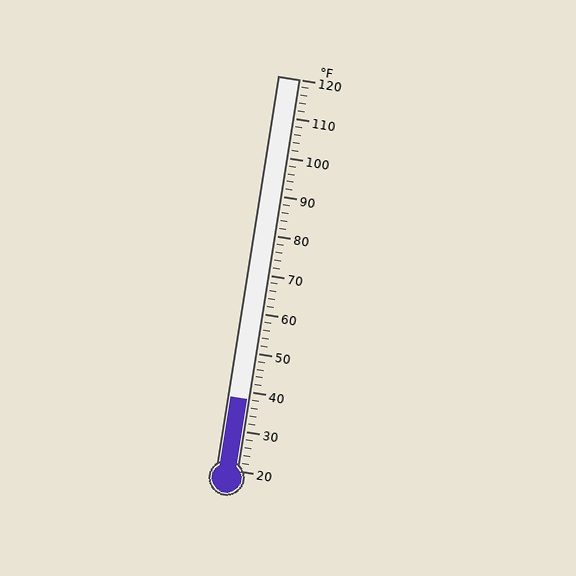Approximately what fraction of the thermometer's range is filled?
The thermometer is filled to approximately 20% of its range.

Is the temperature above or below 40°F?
The temperature is below 40°F.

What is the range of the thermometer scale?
The thermometer scale ranges from 20°F to 120°F.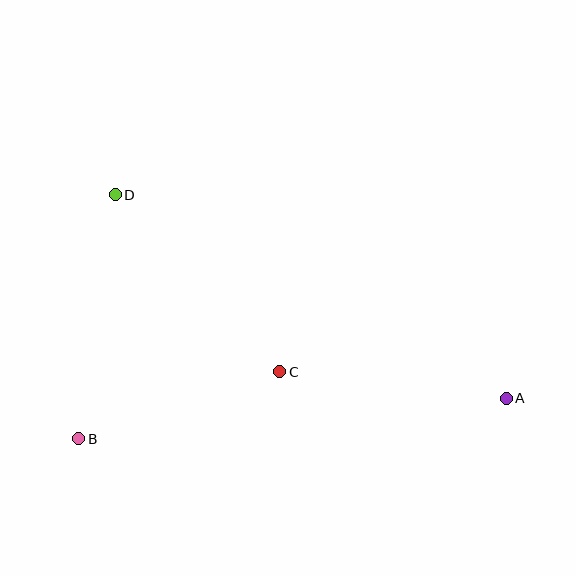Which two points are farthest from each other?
Points A and D are farthest from each other.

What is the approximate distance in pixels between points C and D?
The distance between C and D is approximately 242 pixels.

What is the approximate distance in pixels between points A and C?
The distance between A and C is approximately 228 pixels.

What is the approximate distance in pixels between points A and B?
The distance between A and B is approximately 429 pixels.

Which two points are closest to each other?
Points B and C are closest to each other.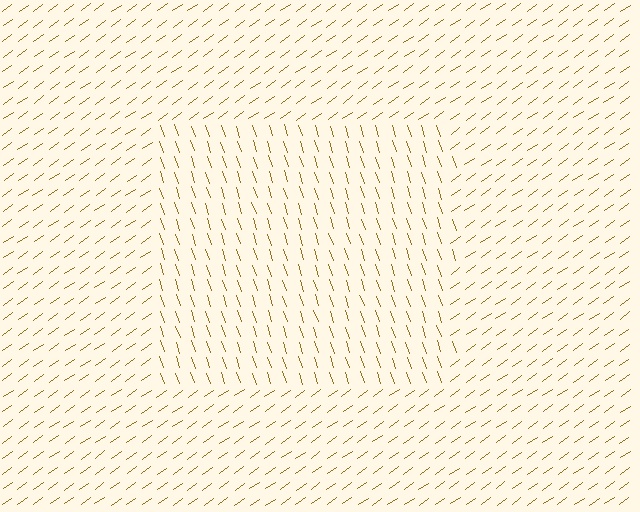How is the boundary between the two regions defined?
The boundary is defined purely by a change in line orientation (approximately 73 degrees difference). All lines are the same color and thickness.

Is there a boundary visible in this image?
Yes, there is a texture boundary formed by a change in line orientation.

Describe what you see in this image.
The image is filled with small brown line segments. A rectangle region in the image has lines oriented differently from the surrounding lines, creating a visible texture boundary.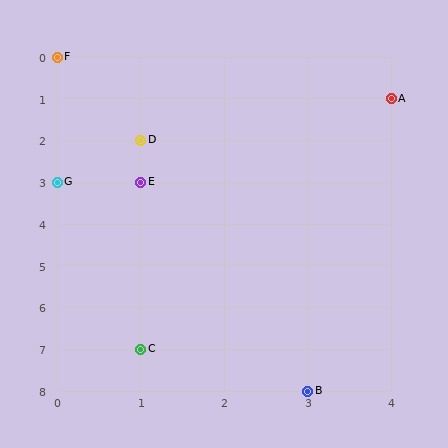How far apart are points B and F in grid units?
Points B and F are 3 columns and 8 rows apart (about 8.5 grid units diagonally).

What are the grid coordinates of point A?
Point A is at grid coordinates (4, 1).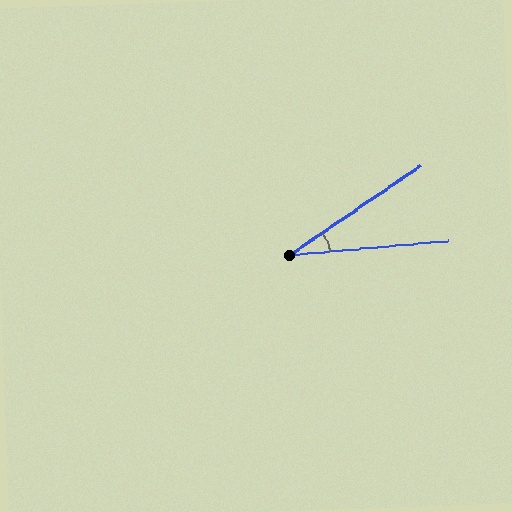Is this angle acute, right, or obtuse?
It is acute.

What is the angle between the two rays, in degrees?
Approximately 29 degrees.